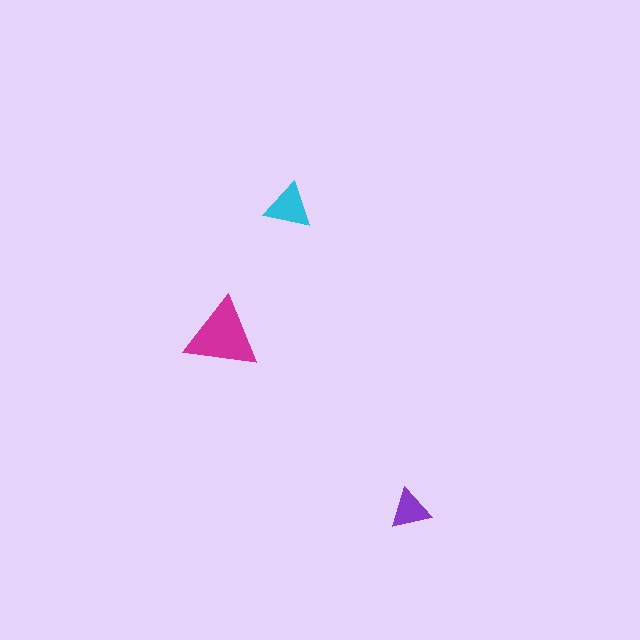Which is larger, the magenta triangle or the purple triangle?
The magenta one.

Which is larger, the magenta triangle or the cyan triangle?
The magenta one.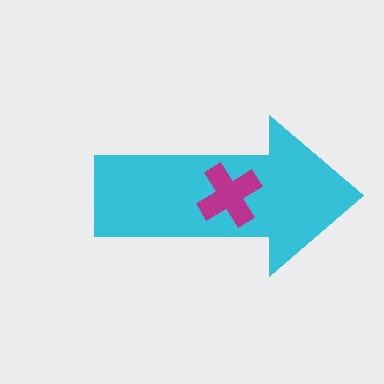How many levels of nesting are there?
2.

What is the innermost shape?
The magenta cross.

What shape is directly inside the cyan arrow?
The magenta cross.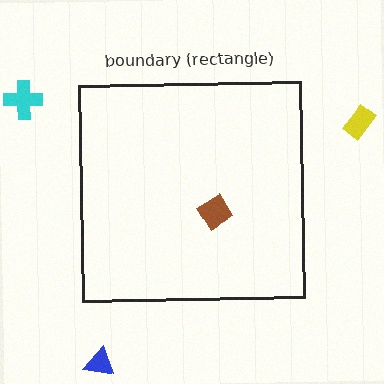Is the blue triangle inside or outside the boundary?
Outside.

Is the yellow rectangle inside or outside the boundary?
Outside.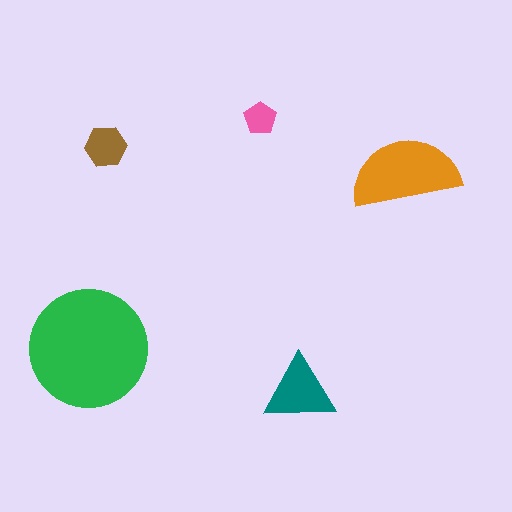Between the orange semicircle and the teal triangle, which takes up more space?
The orange semicircle.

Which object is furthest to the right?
The orange semicircle is rightmost.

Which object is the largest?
The green circle.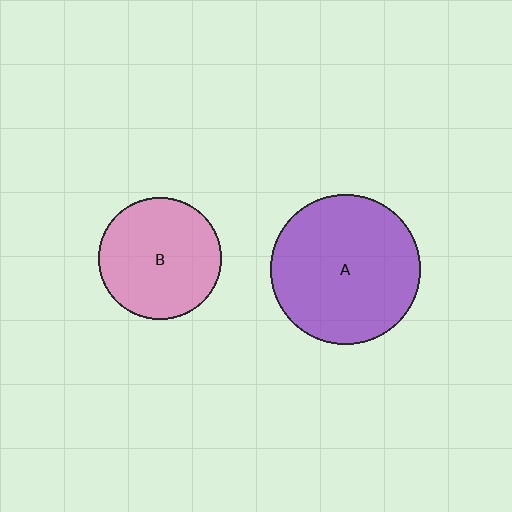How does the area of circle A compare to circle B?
Approximately 1.5 times.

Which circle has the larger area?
Circle A (purple).